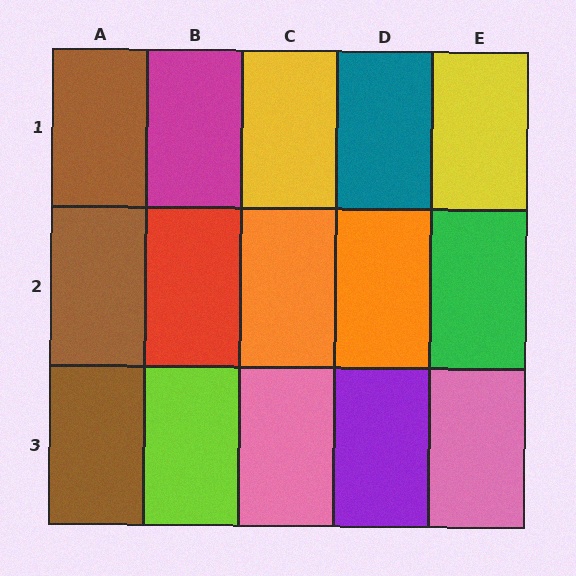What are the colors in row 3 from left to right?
Brown, lime, pink, purple, pink.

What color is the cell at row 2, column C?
Orange.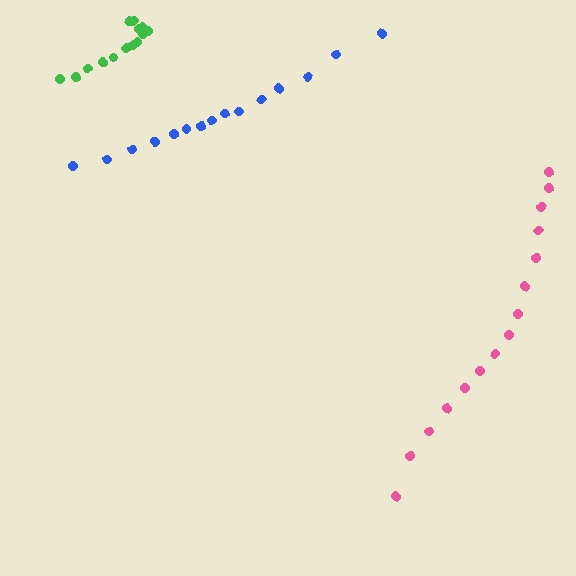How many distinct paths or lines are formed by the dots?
There are 3 distinct paths.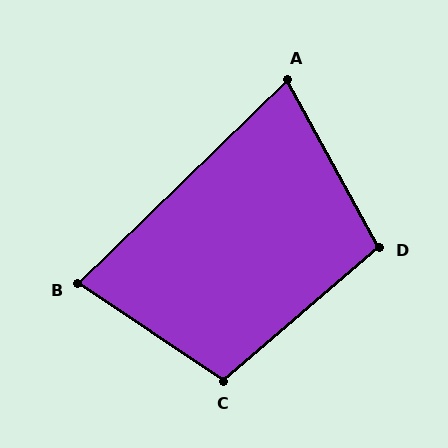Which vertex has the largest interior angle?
C, at approximately 105 degrees.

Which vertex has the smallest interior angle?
A, at approximately 75 degrees.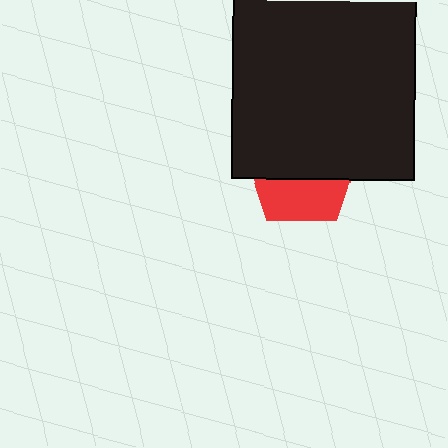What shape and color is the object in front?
The object in front is a black square.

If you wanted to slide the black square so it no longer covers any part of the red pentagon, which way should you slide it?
Slide it up — that is the most direct way to separate the two shapes.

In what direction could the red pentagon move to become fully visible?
The red pentagon could move down. That would shift it out from behind the black square entirely.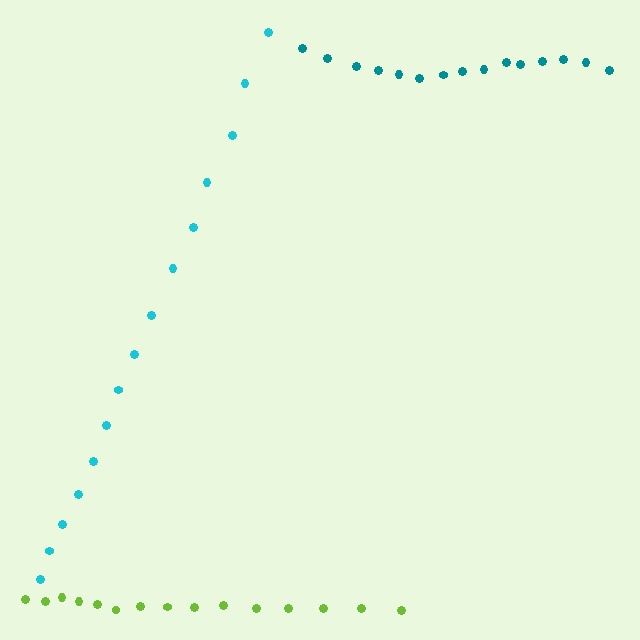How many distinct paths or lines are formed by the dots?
There are 3 distinct paths.